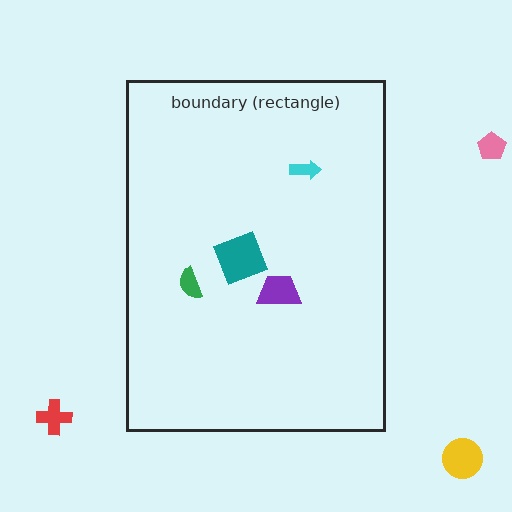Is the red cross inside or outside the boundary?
Outside.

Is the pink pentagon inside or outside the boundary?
Outside.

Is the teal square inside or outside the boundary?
Inside.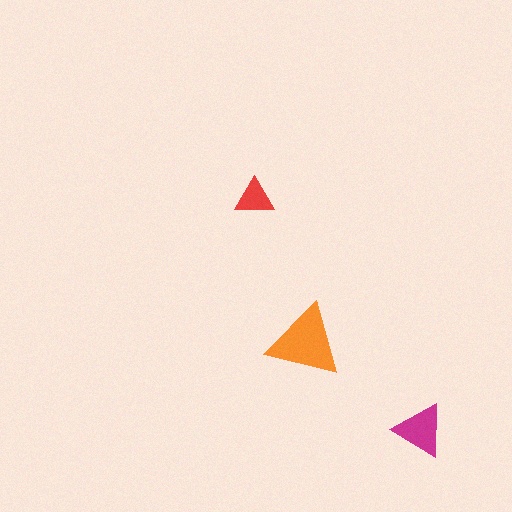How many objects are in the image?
There are 3 objects in the image.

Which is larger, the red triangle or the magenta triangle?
The magenta one.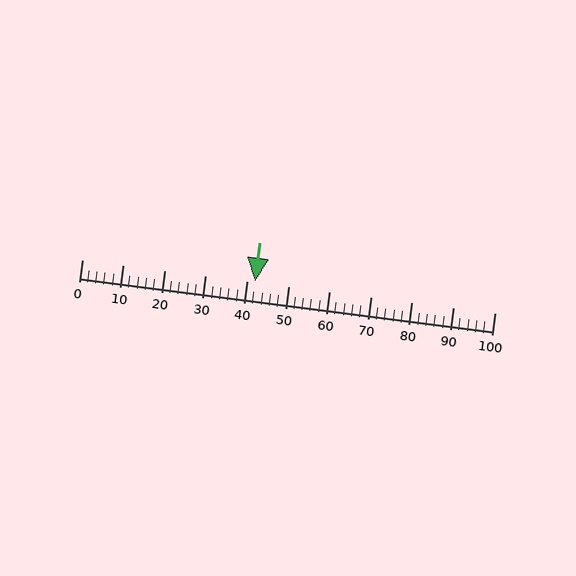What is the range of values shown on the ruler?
The ruler shows values from 0 to 100.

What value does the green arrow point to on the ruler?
The green arrow points to approximately 42.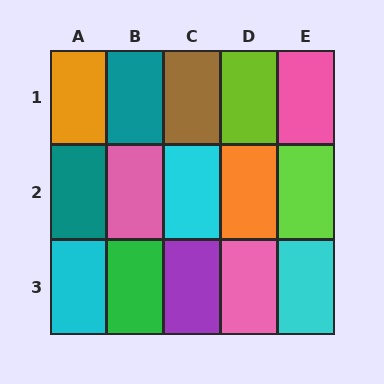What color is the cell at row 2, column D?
Orange.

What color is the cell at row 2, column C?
Cyan.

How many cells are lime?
2 cells are lime.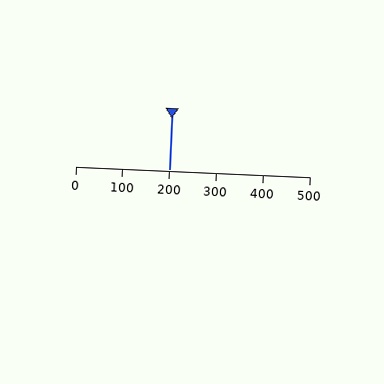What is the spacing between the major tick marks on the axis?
The major ticks are spaced 100 apart.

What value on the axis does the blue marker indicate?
The marker indicates approximately 200.